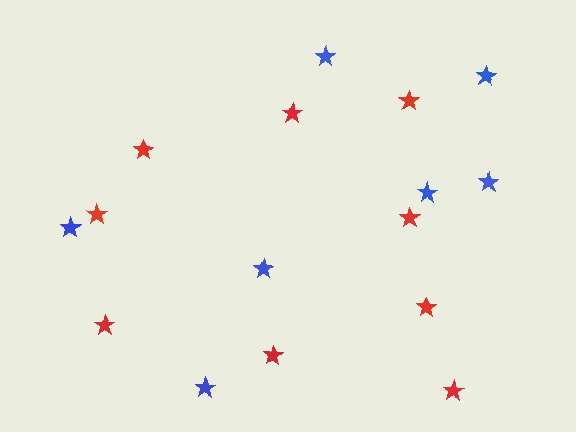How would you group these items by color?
There are 2 groups: one group of blue stars (7) and one group of red stars (9).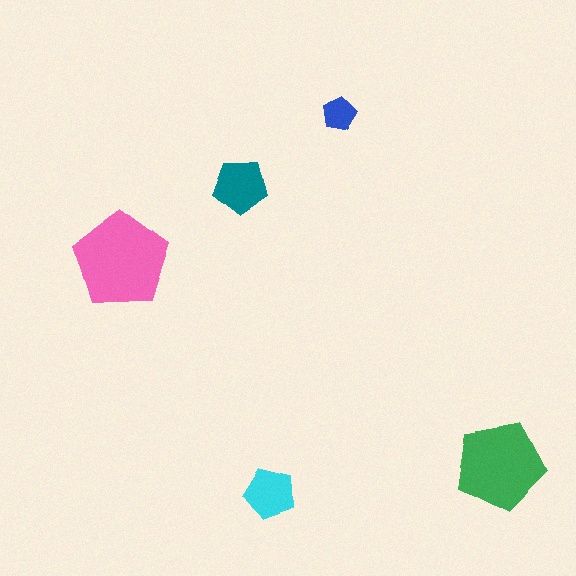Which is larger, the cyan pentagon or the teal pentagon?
The teal one.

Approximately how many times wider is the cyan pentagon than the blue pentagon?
About 1.5 times wider.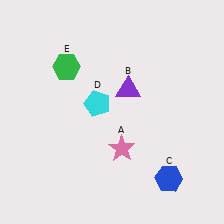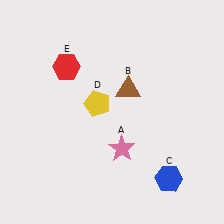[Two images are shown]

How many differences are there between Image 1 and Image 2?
There are 3 differences between the two images.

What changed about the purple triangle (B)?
In Image 1, B is purple. In Image 2, it changed to brown.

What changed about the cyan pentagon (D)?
In Image 1, D is cyan. In Image 2, it changed to yellow.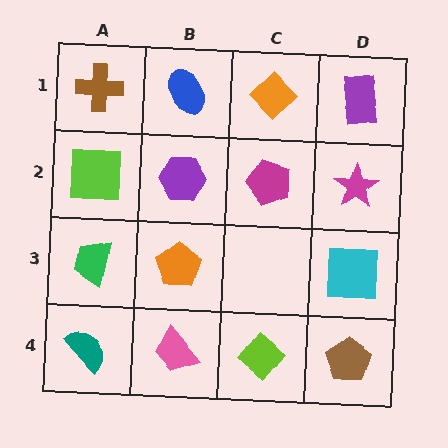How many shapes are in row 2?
4 shapes.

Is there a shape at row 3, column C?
No, that cell is empty.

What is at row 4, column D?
A brown pentagon.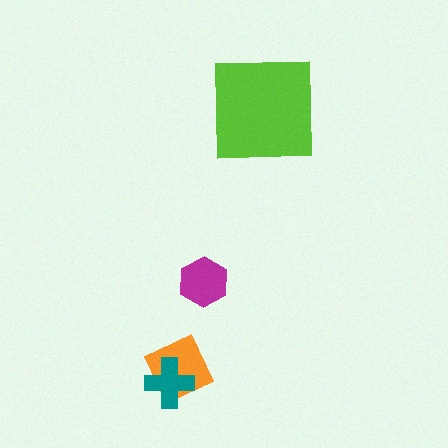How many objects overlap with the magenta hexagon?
0 objects overlap with the magenta hexagon.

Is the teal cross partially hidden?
No, no other shape covers it.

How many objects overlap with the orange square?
1 object overlaps with the orange square.